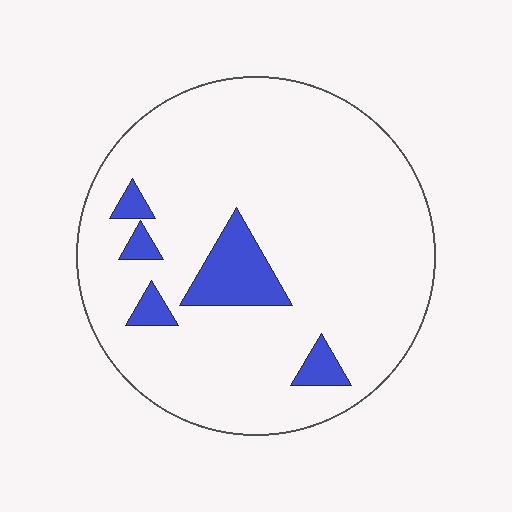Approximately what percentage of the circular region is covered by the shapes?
Approximately 10%.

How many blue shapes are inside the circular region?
5.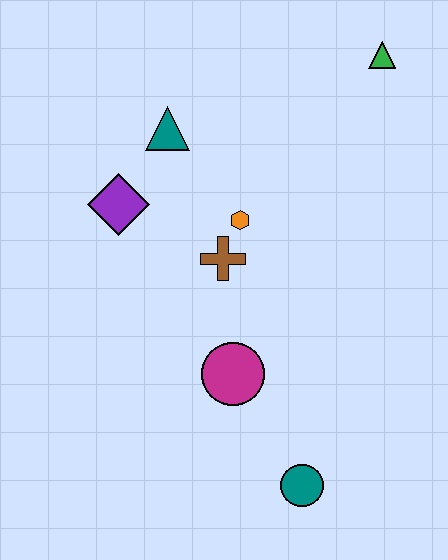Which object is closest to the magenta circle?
The brown cross is closest to the magenta circle.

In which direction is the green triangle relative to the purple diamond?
The green triangle is to the right of the purple diamond.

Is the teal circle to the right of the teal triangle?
Yes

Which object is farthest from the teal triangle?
The teal circle is farthest from the teal triangle.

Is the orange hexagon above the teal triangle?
No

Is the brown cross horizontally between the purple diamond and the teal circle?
Yes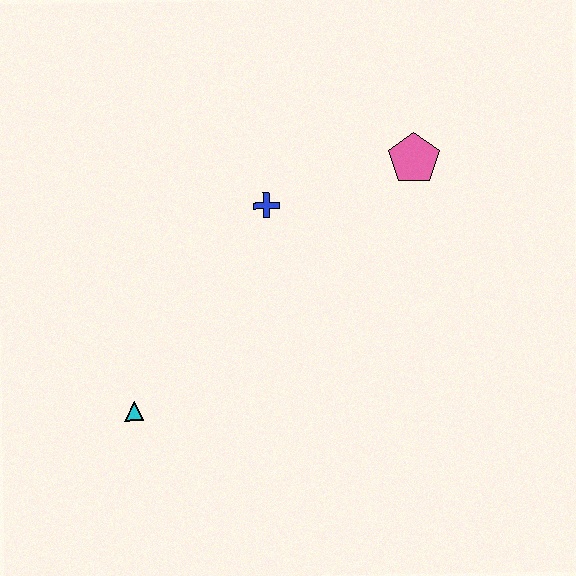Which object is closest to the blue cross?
The pink pentagon is closest to the blue cross.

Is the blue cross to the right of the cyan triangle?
Yes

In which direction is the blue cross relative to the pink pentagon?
The blue cross is to the left of the pink pentagon.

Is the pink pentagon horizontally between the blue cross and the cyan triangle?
No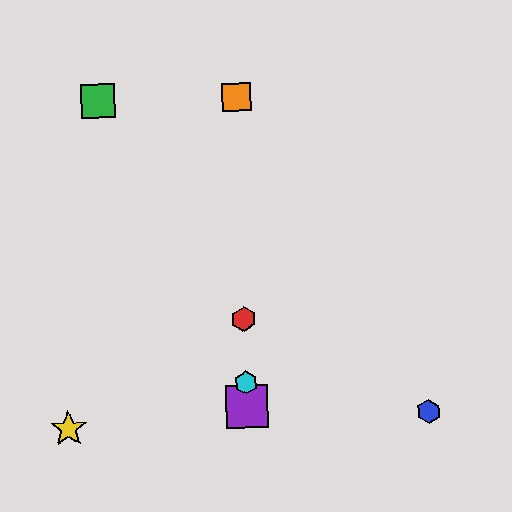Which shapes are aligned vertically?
The red hexagon, the purple square, the orange square, the cyan hexagon are aligned vertically.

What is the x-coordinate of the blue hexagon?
The blue hexagon is at x≈429.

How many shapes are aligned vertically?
4 shapes (the red hexagon, the purple square, the orange square, the cyan hexagon) are aligned vertically.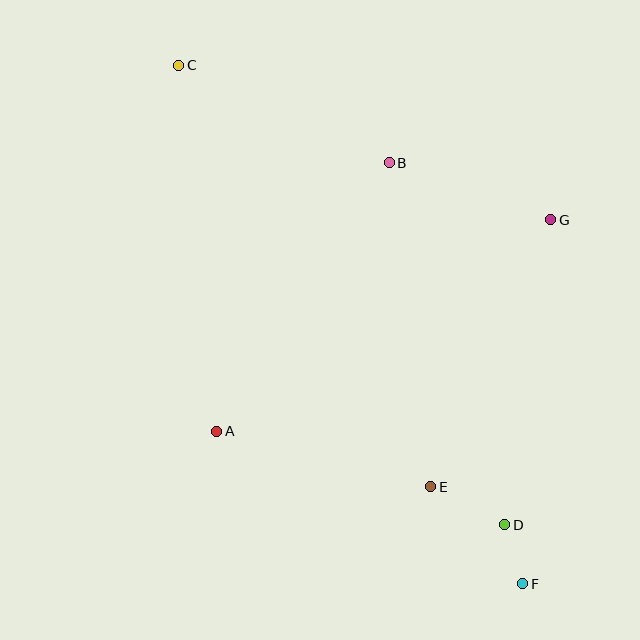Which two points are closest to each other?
Points D and F are closest to each other.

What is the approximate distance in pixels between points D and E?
The distance between D and E is approximately 83 pixels.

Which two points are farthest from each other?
Points C and F are farthest from each other.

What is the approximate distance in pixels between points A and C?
The distance between A and C is approximately 368 pixels.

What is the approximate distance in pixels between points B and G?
The distance between B and G is approximately 171 pixels.